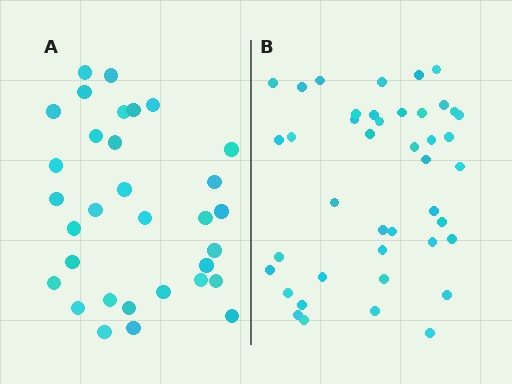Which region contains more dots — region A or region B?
Region B (the right region) has more dots.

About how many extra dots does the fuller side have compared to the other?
Region B has roughly 10 or so more dots than region A.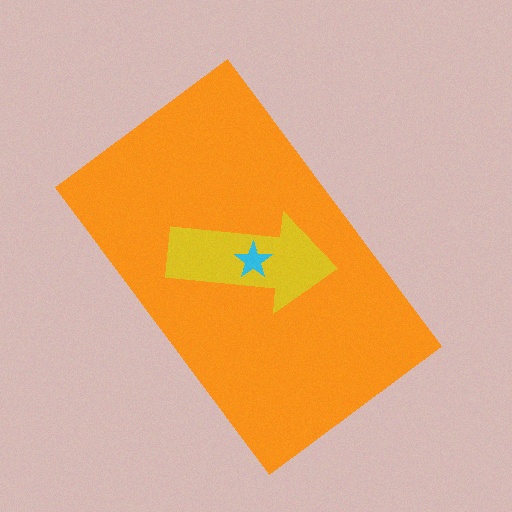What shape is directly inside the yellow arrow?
The cyan star.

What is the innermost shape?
The cyan star.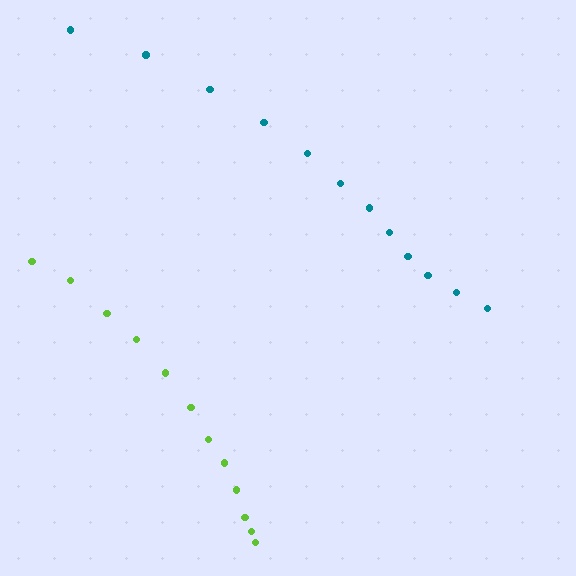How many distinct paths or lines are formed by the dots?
There are 2 distinct paths.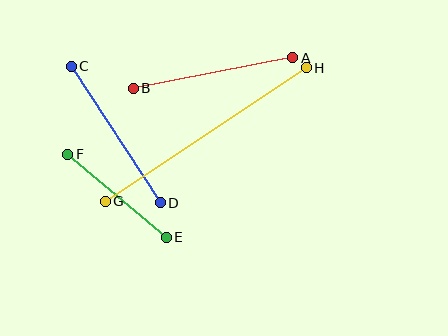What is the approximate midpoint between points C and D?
The midpoint is at approximately (116, 134) pixels.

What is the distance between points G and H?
The distance is approximately 241 pixels.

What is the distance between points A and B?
The distance is approximately 163 pixels.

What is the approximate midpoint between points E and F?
The midpoint is at approximately (117, 196) pixels.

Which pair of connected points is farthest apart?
Points G and H are farthest apart.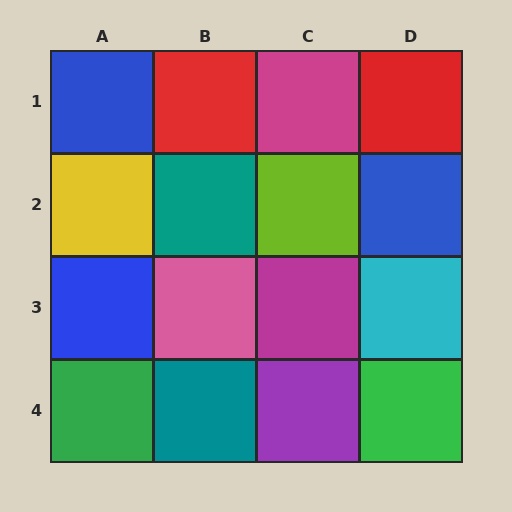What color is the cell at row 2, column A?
Yellow.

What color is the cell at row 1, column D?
Red.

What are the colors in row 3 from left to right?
Blue, pink, magenta, cyan.